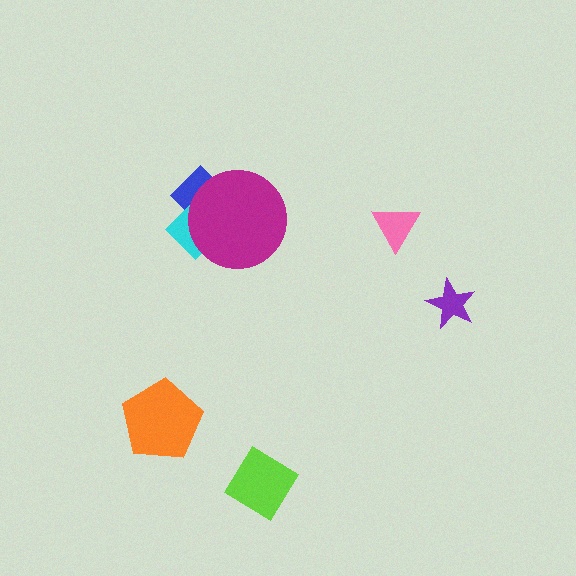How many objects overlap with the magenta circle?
2 objects overlap with the magenta circle.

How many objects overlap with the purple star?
0 objects overlap with the purple star.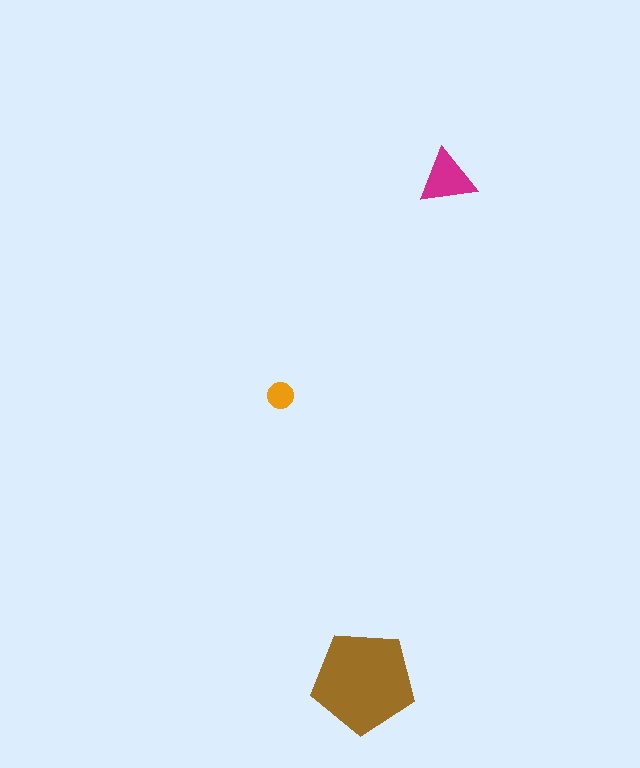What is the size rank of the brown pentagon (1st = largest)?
1st.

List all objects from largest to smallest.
The brown pentagon, the magenta triangle, the orange circle.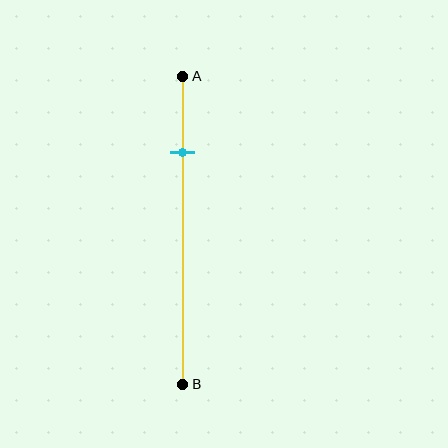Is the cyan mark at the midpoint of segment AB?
No, the mark is at about 25% from A, not at the 50% midpoint.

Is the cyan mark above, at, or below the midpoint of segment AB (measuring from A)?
The cyan mark is above the midpoint of segment AB.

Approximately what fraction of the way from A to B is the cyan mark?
The cyan mark is approximately 25% of the way from A to B.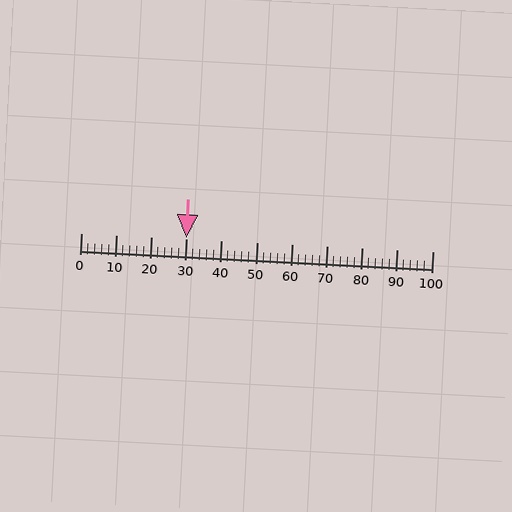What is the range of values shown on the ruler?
The ruler shows values from 0 to 100.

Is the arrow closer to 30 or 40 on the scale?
The arrow is closer to 30.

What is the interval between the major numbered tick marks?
The major tick marks are spaced 10 units apart.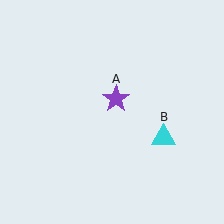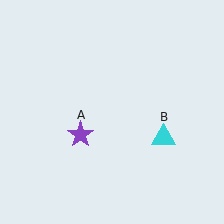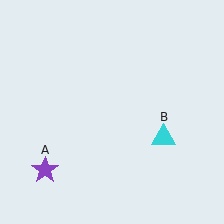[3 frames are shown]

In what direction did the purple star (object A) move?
The purple star (object A) moved down and to the left.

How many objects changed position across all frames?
1 object changed position: purple star (object A).